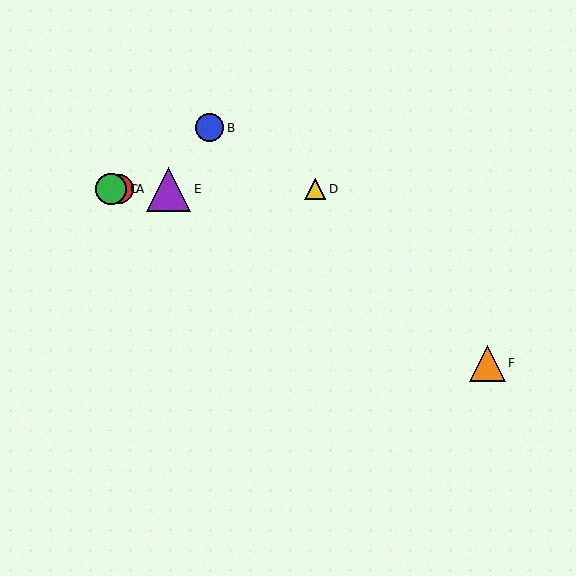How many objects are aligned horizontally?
4 objects (A, C, D, E) are aligned horizontally.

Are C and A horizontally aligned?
Yes, both are at y≈189.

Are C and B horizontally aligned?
No, C is at y≈189 and B is at y≈128.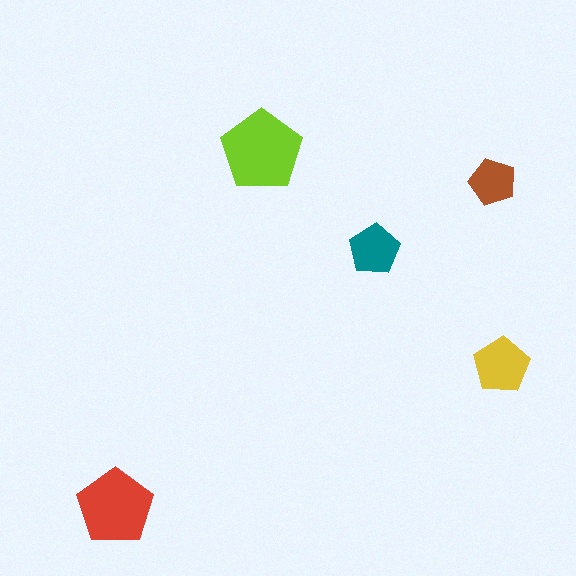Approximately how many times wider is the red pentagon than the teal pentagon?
About 1.5 times wider.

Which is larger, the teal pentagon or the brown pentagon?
The teal one.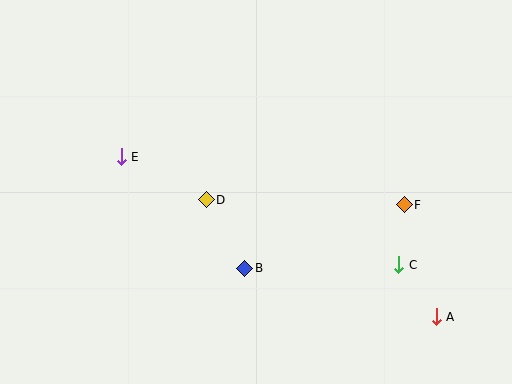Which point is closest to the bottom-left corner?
Point E is closest to the bottom-left corner.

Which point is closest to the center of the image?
Point D at (206, 200) is closest to the center.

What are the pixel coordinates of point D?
Point D is at (206, 200).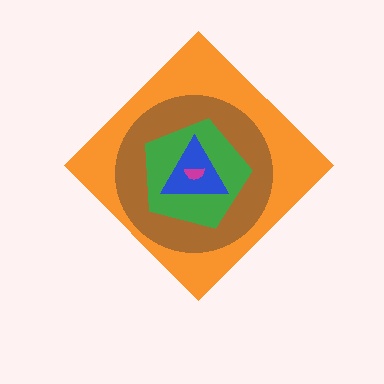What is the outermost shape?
The orange diamond.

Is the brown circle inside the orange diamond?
Yes.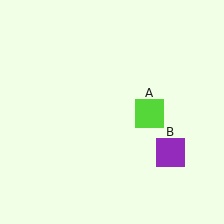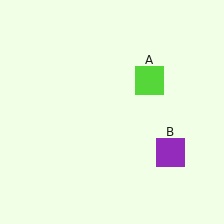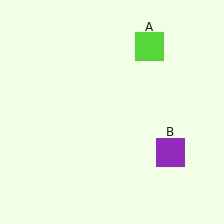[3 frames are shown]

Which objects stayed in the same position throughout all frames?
Purple square (object B) remained stationary.